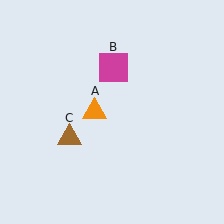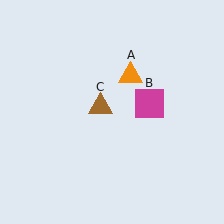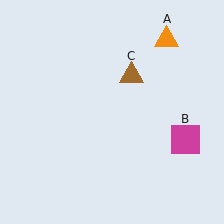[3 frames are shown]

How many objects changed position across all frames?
3 objects changed position: orange triangle (object A), magenta square (object B), brown triangle (object C).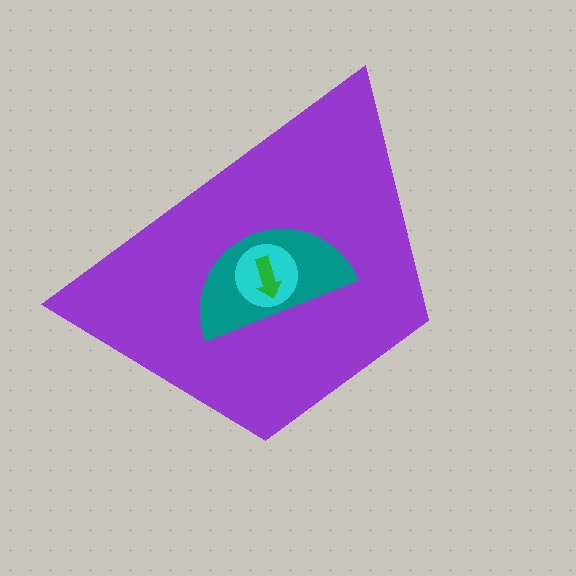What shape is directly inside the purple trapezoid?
The teal semicircle.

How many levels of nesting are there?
4.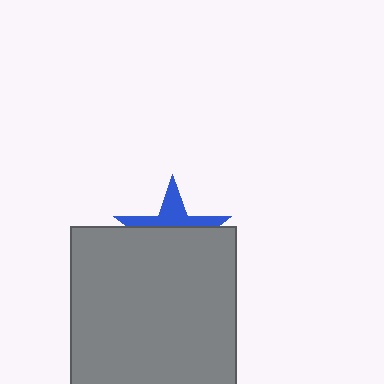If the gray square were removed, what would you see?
You would see the complete blue star.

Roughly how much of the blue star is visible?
A small part of it is visible (roughly 36%).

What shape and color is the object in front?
The object in front is a gray square.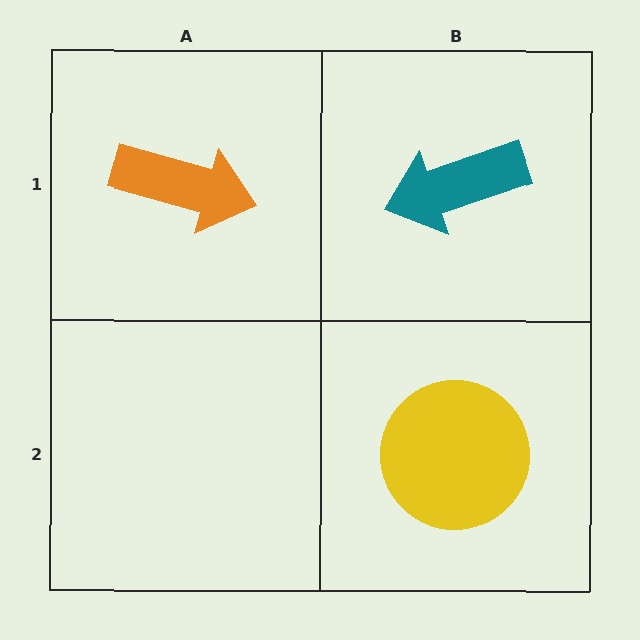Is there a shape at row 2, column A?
No, that cell is empty.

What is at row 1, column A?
An orange arrow.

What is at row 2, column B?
A yellow circle.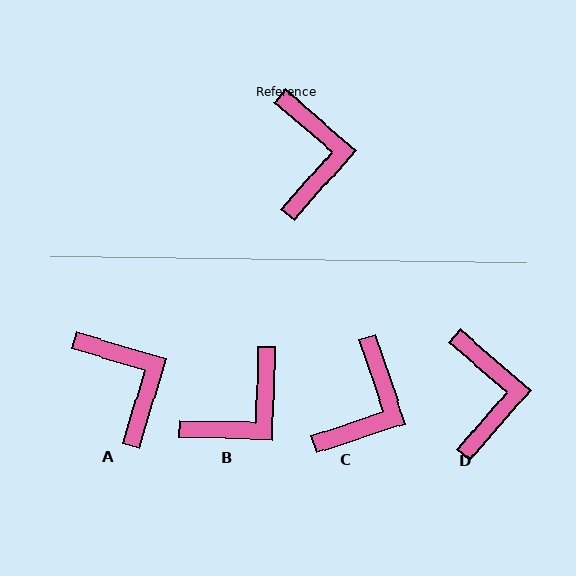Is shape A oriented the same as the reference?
No, it is off by about 25 degrees.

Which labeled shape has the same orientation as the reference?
D.